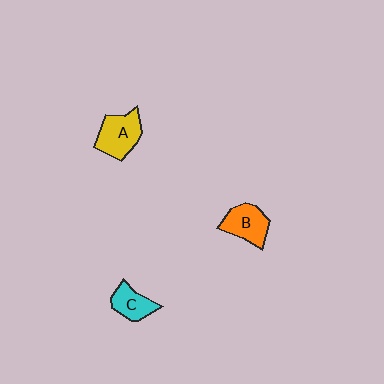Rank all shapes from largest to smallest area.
From largest to smallest: A (yellow), B (orange), C (cyan).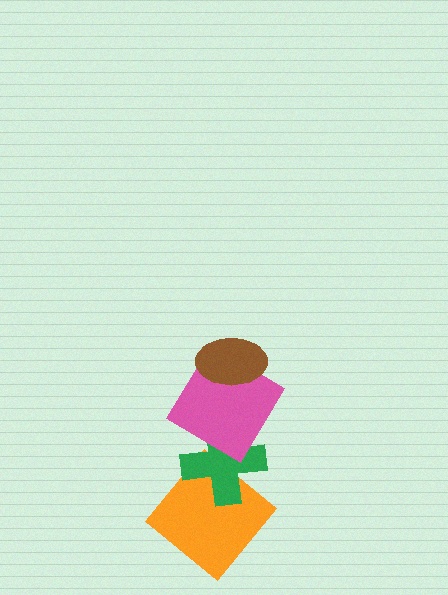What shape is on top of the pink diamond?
The brown ellipse is on top of the pink diamond.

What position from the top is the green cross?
The green cross is 3rd from the top.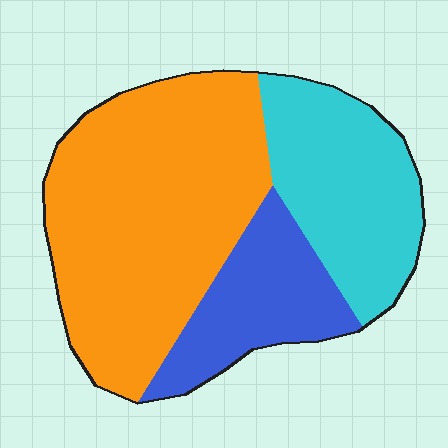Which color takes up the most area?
Orange, at roughly 55%.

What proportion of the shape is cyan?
Cyan takes up between a sixth and a third of the shape.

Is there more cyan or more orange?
Orange.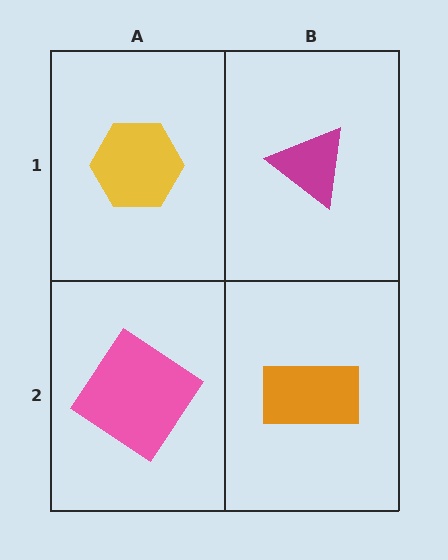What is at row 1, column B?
A magenta triangle.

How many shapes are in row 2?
2 shapes.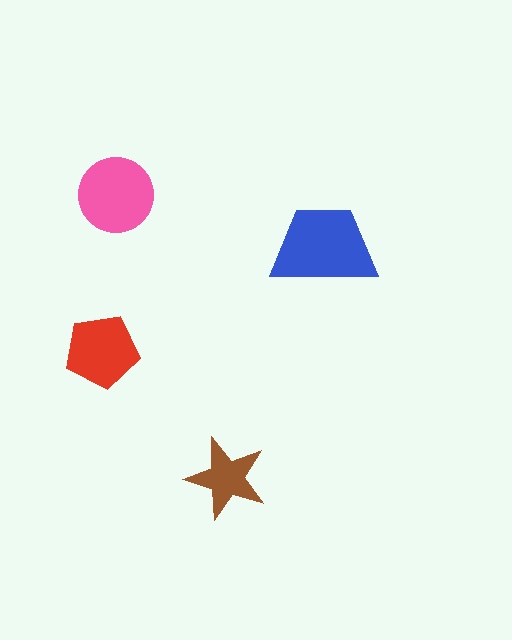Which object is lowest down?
The brown star is bottommost.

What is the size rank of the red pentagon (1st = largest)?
3rd.